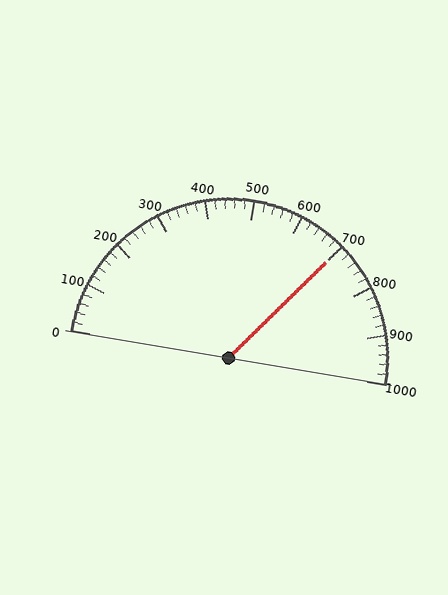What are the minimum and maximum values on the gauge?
The gauge ranges from 0 to 1000.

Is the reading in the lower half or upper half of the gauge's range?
The reading is in the upper half of the range (0 to 1000).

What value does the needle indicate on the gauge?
The needle indicates approximately 700.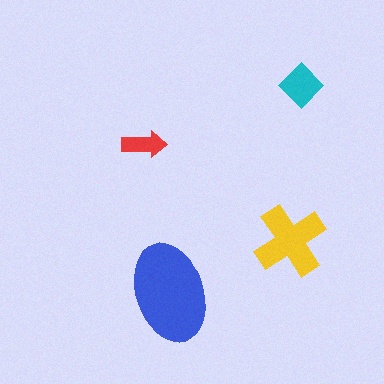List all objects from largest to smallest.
The blue ellipse, the yellow cross, the cyan diamond, the red arrow.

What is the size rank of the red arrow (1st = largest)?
4th.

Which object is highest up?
The cyan diamond is topmost.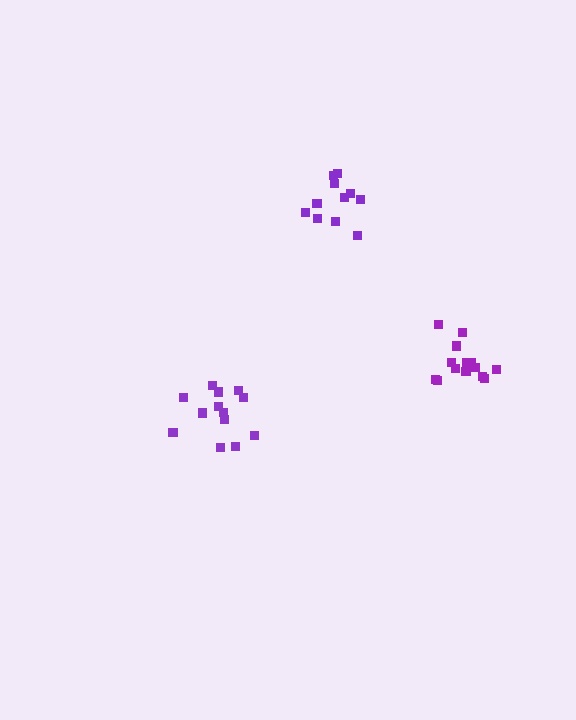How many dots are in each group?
Group 1: 11 dots, Group 2: 13 dots, Group 3: 14 dots (38 total).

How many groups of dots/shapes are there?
There are 3 groups.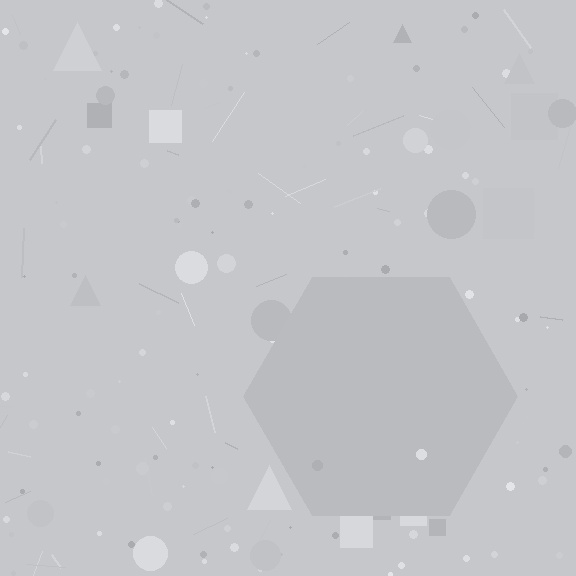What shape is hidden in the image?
A hexagon is hidden in the image.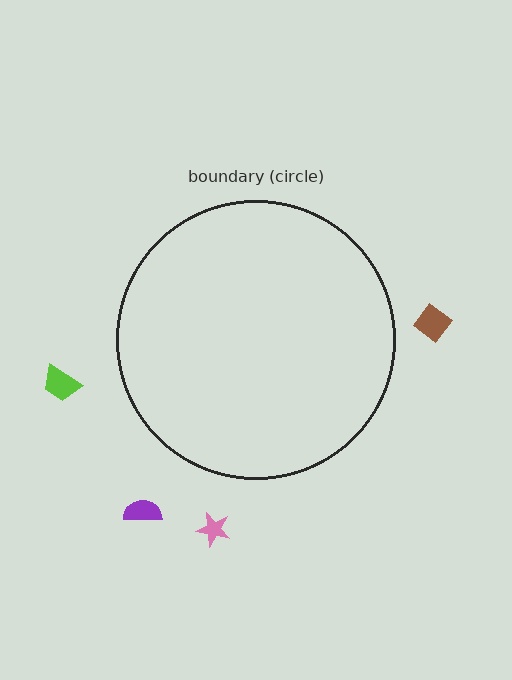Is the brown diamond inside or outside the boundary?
Outside.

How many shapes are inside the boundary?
0 inside, 4 outside.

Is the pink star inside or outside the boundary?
Outside.